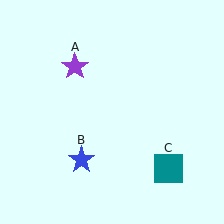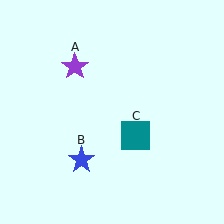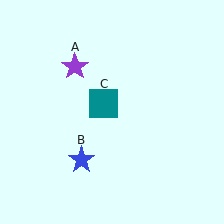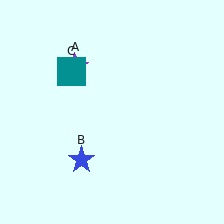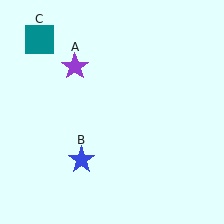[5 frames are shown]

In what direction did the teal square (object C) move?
The teal square (object C) moved up and to the left.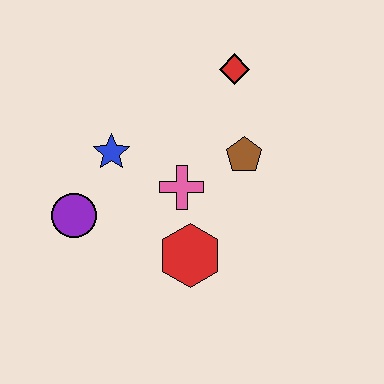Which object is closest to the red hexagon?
The pink cross is closest to the red hexagon.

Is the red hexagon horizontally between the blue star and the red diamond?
Yes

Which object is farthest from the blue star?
The red diamond is farthest from the blue star.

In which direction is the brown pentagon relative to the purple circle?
The brown pentagon is to the right of the purple circle.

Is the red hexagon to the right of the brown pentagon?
No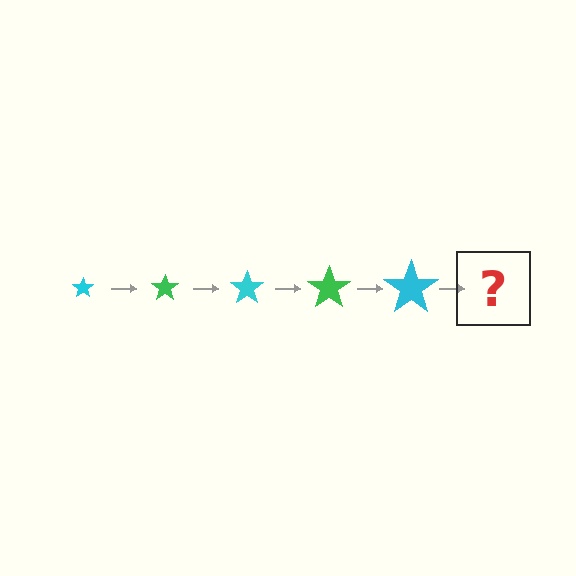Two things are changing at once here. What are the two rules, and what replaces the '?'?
The two rules are that the star grows larger each step and the color cycles through cyan and green. The '?' should be a green star, larger than the previous one.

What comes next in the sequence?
The next element should be a green star, larger than the previous one.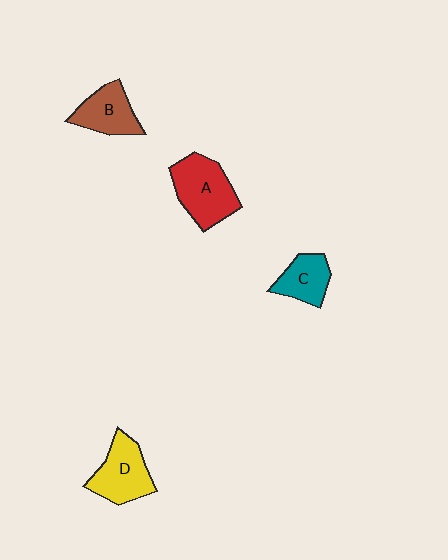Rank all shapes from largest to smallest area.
From largest to smallest: A (red), D (yellow), B (brown), C (teal).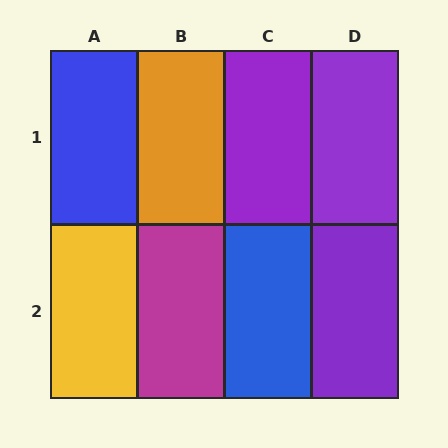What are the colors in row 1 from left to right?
Blue, orange, purple, purple.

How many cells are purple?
3 cells are purple.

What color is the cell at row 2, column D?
Purple.